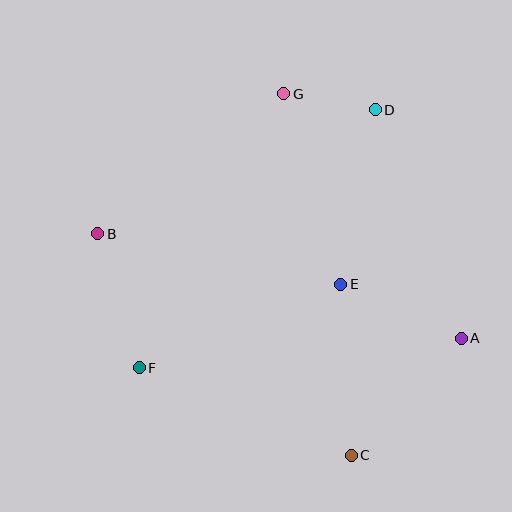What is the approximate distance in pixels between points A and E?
The distance between A and E is approximately 132 pixels.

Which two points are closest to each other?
Points D and G are closest to each other.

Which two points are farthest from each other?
Points A and B are farthest from each other.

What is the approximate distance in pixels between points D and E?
The distance between D and E is approximately 178 pixels.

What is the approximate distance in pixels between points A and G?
The distance between A and G is approximately 303 pixels.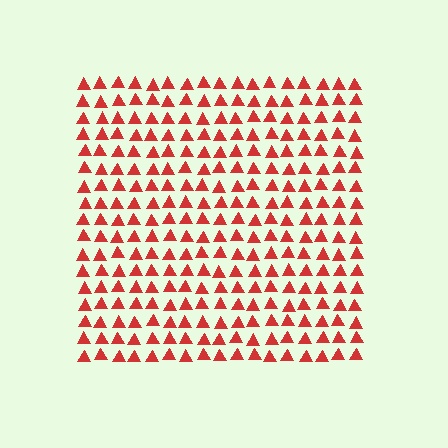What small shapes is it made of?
It is made of small triangles.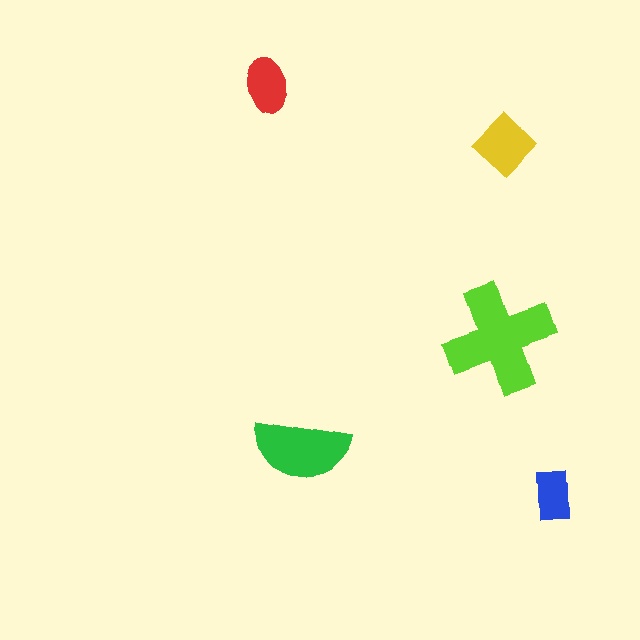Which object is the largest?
The lime cross.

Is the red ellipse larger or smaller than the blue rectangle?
Larger.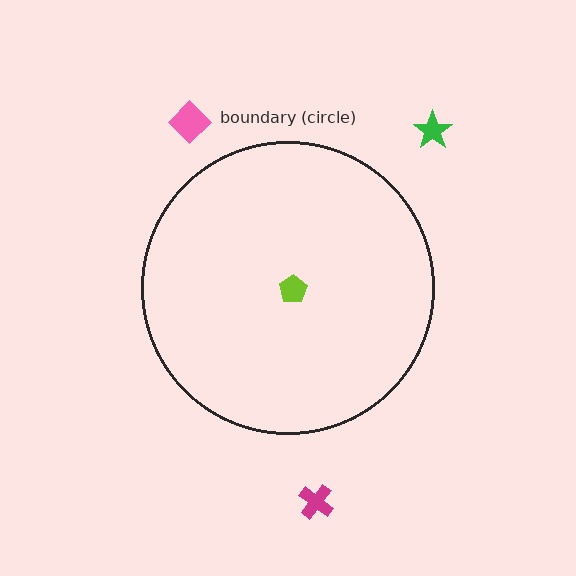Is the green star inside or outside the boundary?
Outside.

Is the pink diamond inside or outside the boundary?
Outside.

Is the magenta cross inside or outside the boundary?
Outside.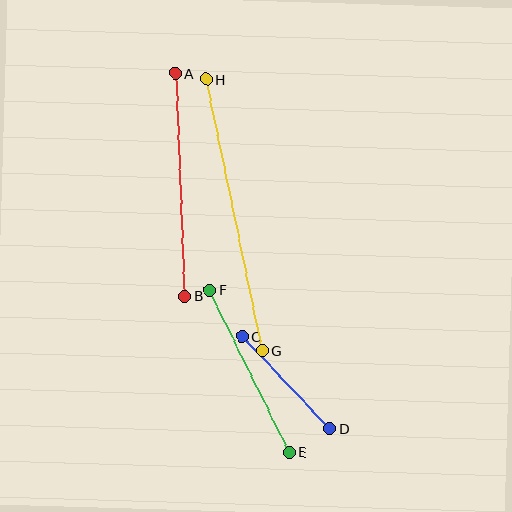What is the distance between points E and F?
The distance is approximately 181 pixels.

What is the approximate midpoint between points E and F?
The midpoint is at approximately (249, 371) pixels.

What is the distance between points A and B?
The distance is approximately 223 pixels.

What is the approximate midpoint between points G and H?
The midpoint is at approximately (235, 215) pixels.